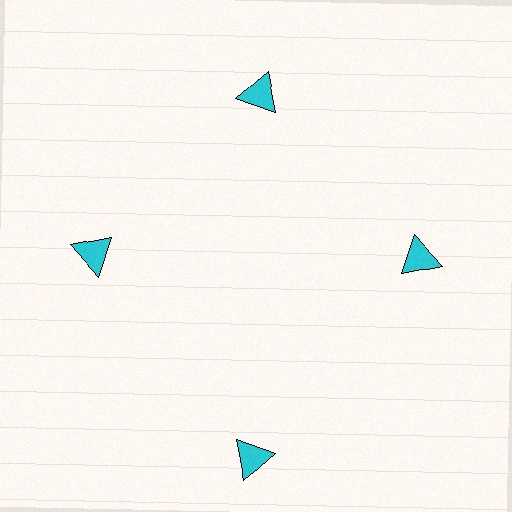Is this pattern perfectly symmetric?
No. The 4 cyan triangles are arranged in a ring, but one element near the 6 o'clock position is pushed outward from the center, breaking the 4-fold rotational symmetry.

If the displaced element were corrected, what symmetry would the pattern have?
It would have 4-fold rotational symmetry — the pattern would map onto itself every 90 degrees.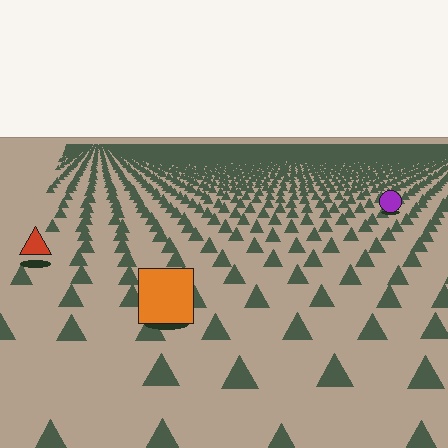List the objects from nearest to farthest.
From nearest to farthest: the orange square, the red triangle, the purple circle.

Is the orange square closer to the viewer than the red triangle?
Yes. The orange square is closer — you can tell from the texture gradient: the ground texture is coarser near it.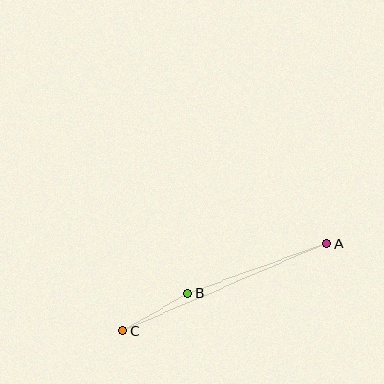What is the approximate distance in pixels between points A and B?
The distance between A and B is approximately 148 pixels.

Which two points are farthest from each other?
Points A and C are farthest from each other.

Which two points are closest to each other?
Points B and C are closest to each other.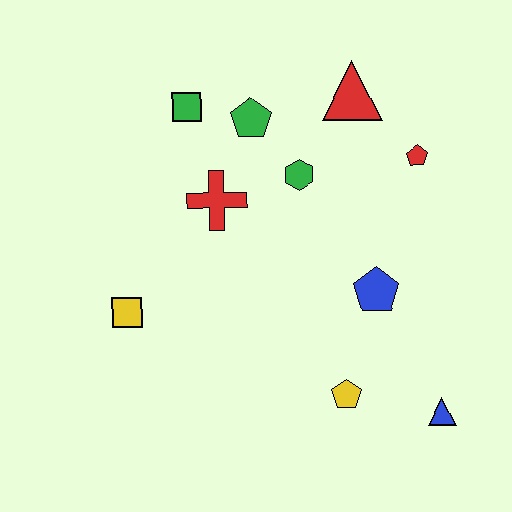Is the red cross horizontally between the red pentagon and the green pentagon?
No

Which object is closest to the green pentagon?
The green square is closest to the green pentagon.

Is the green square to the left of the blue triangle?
Yes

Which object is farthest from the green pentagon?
The blue triangle is farthest from the green pentagon.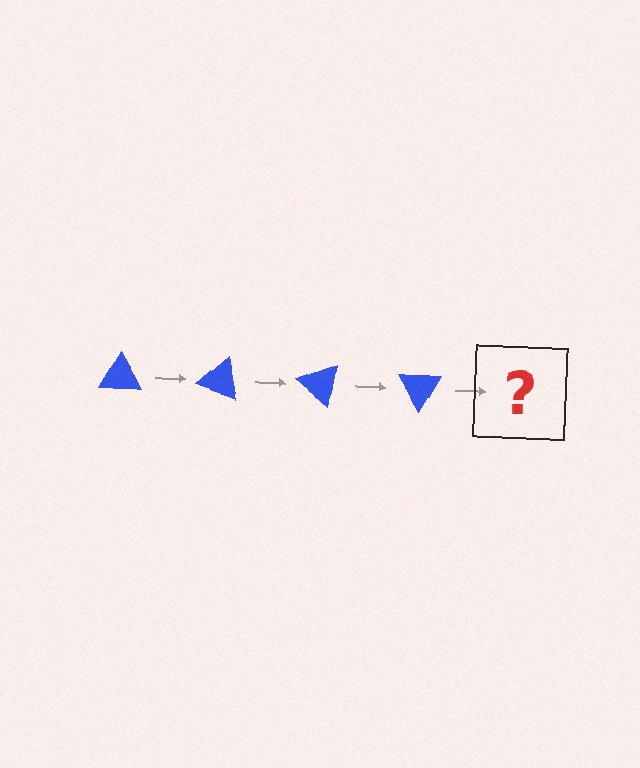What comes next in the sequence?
The next element should be a blue triangle rotated 80 degrees.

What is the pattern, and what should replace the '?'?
The pattern is that the triangle rotates 20 degrees each step. The '?' should be a blue triangle rotated 80 degrees.